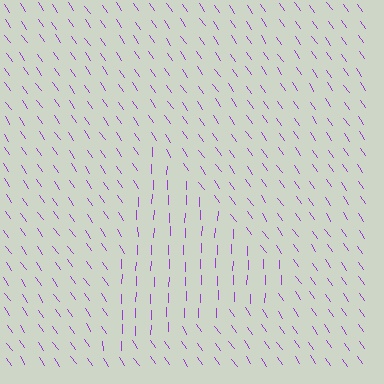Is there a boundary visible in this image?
Yes, there is a texture boundary formed by a change in line orientation.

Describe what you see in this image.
The image is filled with small purple line segments. A triangle region in the image has lines oriented differently from the surrounding lines, creating a visible texture boundary.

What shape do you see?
I see a triangle.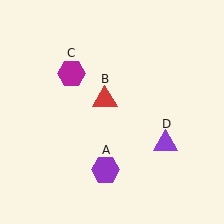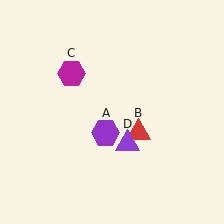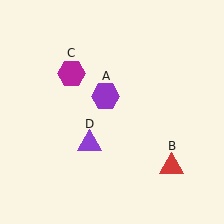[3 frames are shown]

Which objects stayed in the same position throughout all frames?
Magenta hexagon (object C) remained stationary.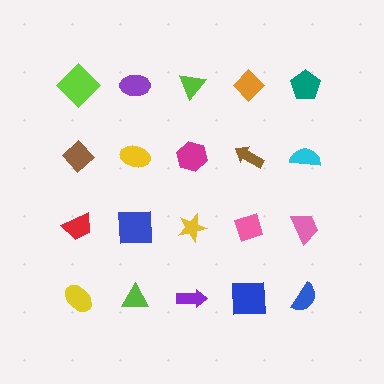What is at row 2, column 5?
A cyan semicircle.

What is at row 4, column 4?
A blue square.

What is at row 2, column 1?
A brown diamond.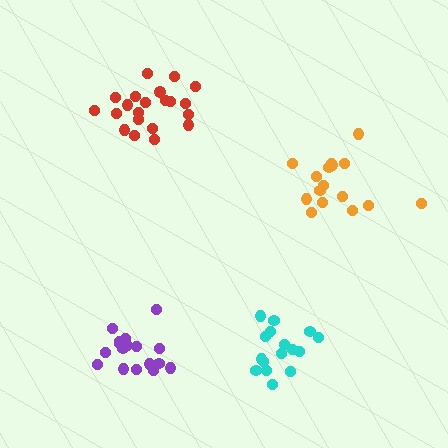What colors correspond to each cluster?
The clusters are colored: cyan, red, orange, purple.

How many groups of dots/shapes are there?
There are 4 groups.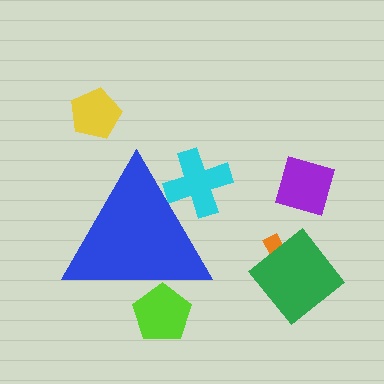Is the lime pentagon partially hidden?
Yes, the lime pentagon is partially hidden behind the blue triangle.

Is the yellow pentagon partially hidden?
No, the yellow pentagon is fully visible.